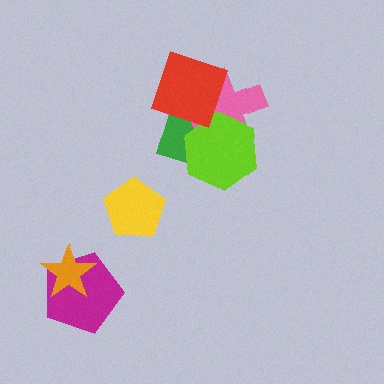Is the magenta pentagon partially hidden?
Yes, it is partially covered by another shape.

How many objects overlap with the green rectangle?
3 objects overlap with the green rectangle.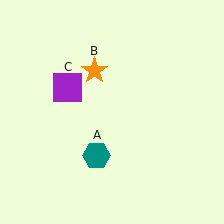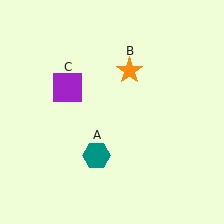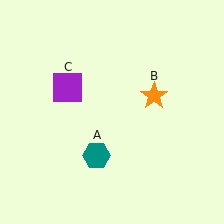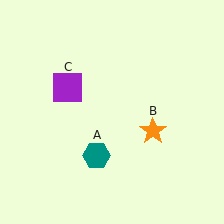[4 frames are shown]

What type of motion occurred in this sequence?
The orange star (object B) rotated clockwise around the center of the scene.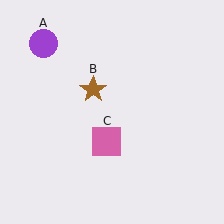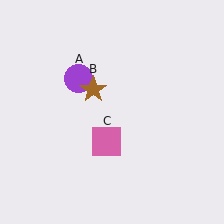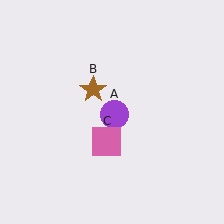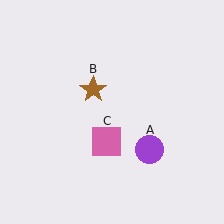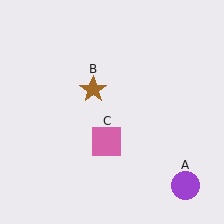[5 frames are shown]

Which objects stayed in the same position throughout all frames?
Brown star (object B) and pink square (object C) remained stationary.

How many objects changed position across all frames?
1 object changed position: purple circle (object A).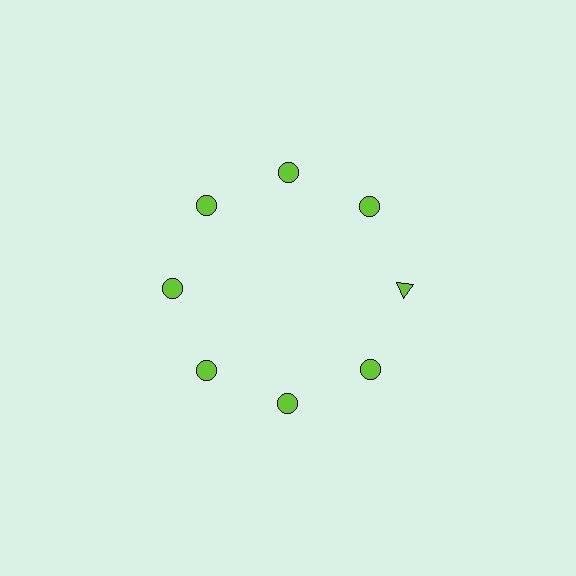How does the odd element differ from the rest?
It has a different shape: triangle instead of circle.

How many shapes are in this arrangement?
There are 8 shapes arranged in a ring pattern.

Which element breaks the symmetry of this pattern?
The lime triangle at roughly the 3 o'clock position breaks the symmetry. All other shapes are lime circles.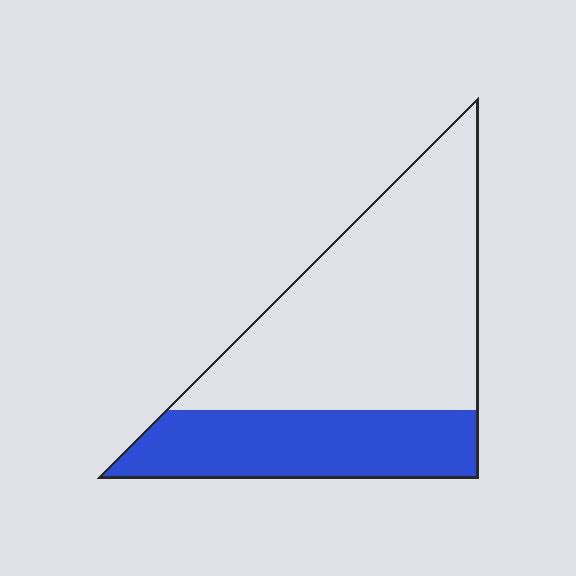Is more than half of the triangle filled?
No.